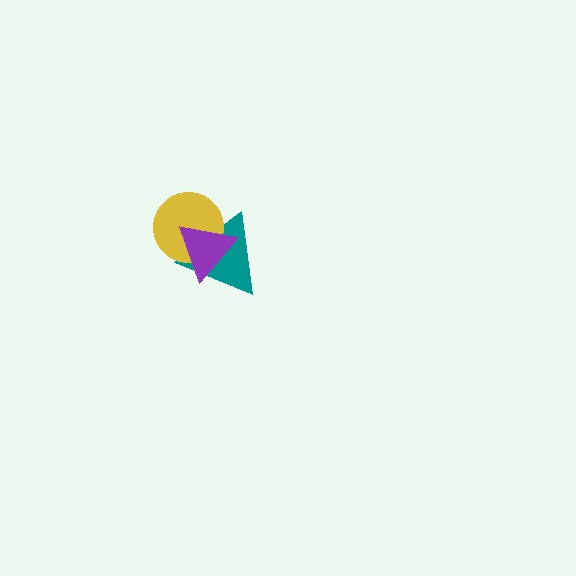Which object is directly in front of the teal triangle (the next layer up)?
The yellow circle is directly in front of the teal triangle.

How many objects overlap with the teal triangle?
2 objects overlap with the teal triangle.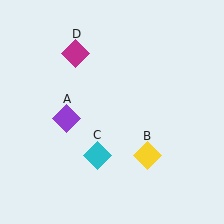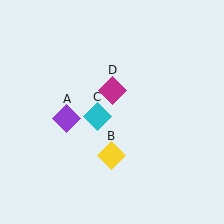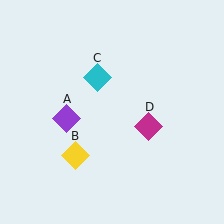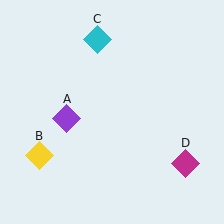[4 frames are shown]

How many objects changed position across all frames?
3 objects changed position: yellow diamond (object B), cyan diamond (object C), magenta diamond (object D).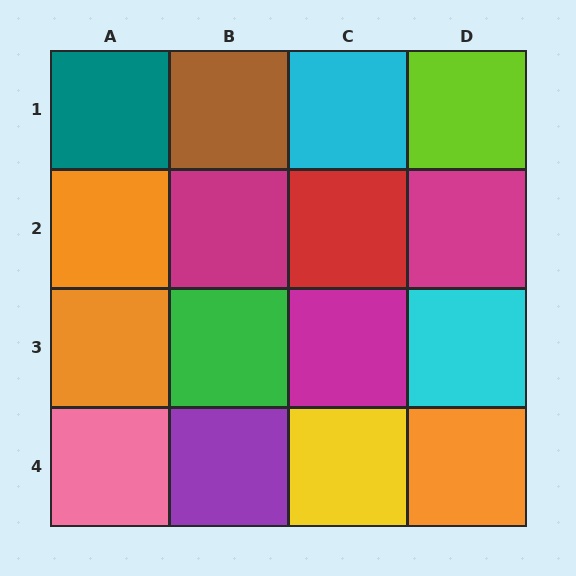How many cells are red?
1 cell is red.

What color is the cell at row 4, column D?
Orange.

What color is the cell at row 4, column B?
Purple.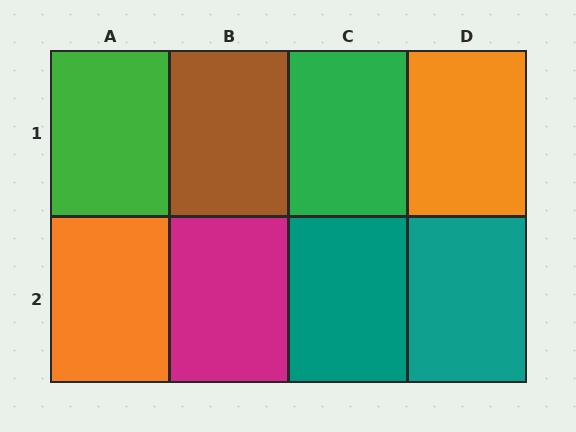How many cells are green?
2 cells are green.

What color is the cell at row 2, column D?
Teal.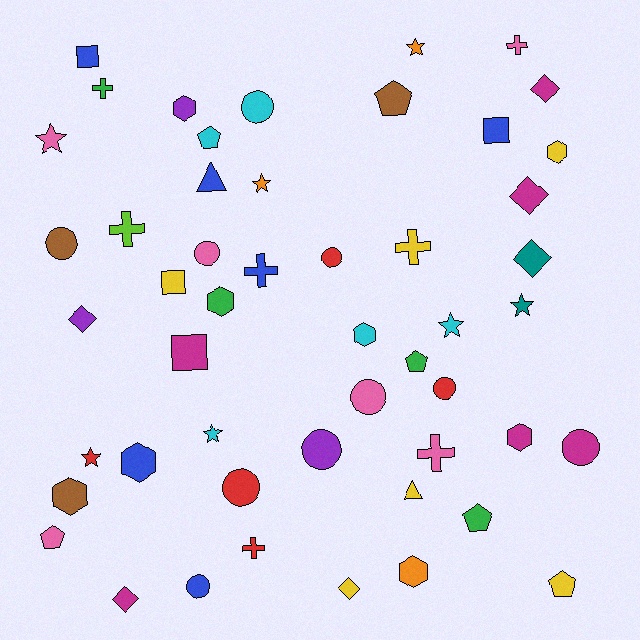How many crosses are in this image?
There are 7 crosses.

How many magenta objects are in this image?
There are 6 magenta objects.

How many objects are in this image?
There are 50 objects.